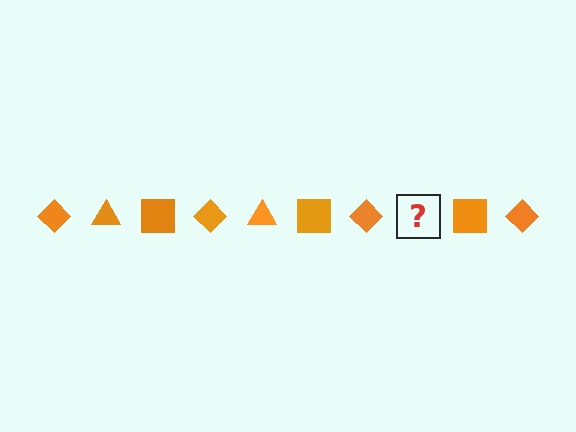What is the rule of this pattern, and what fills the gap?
The rule is that the pattern cycles through diamond, triangle, square shapes in orange. The gap should be filled with an orange triangle.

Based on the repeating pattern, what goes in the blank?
The blank should be an orange triangle.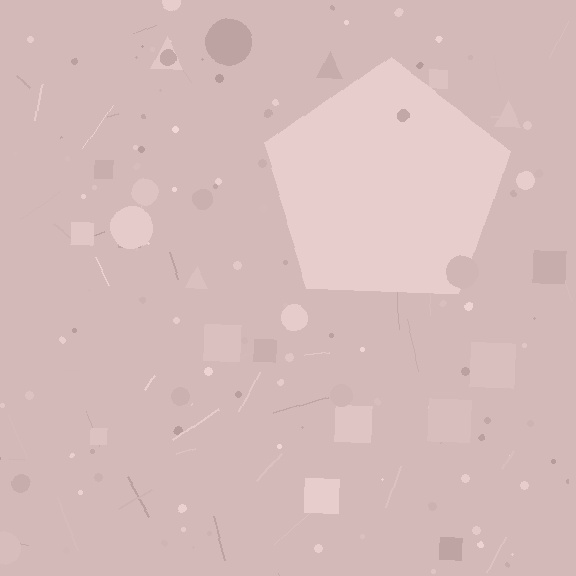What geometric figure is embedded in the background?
A pentagon is embedded in the background.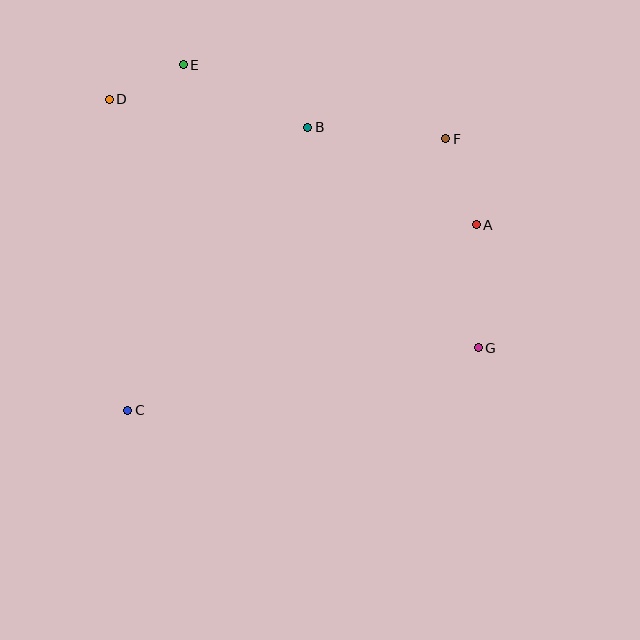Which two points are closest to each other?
Points D and E are closest to each other.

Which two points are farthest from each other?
Points D and G are farthest from each other.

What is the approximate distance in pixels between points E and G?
The distance between E and G is approximately 409 pixels.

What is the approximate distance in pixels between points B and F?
The distance between B and F is approximately 138 pixels.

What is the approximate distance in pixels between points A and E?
The distance between A and E is approximately 334 pixels.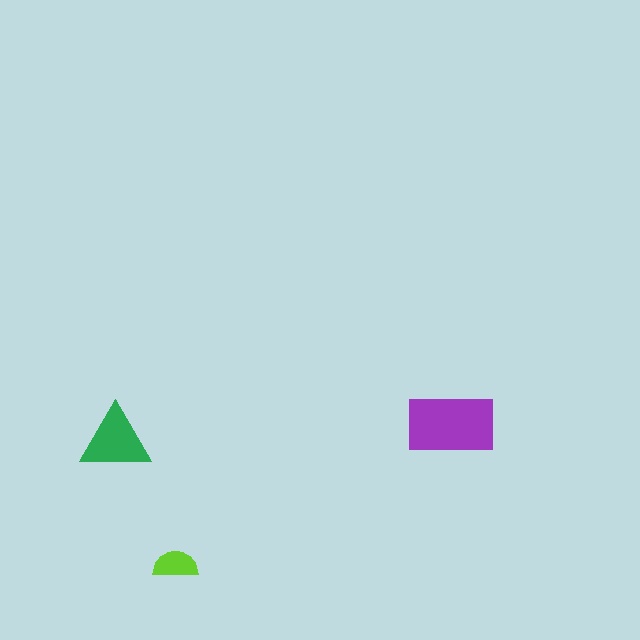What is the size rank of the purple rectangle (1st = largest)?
1st.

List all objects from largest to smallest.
The purple rectangle, the green triangle, the lime semicircle.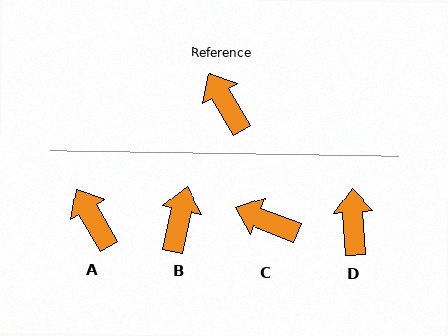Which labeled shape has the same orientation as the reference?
A.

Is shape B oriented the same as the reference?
No, it is off by about 42 degrees.